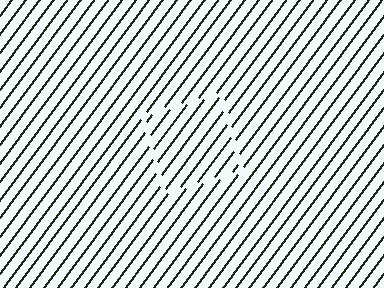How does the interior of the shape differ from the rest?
The interior of the shape contains the same grating, shifted by half a period — the contour is defined by the phase discontinuity where line-ends from the inner and outer gratings abut.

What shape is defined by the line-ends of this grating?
An illusory square. The interior of the shape contains the same grating, shifted by half a period — the contour is defined by the phase discontinuity where line-ends from the inner and outer gratings abut.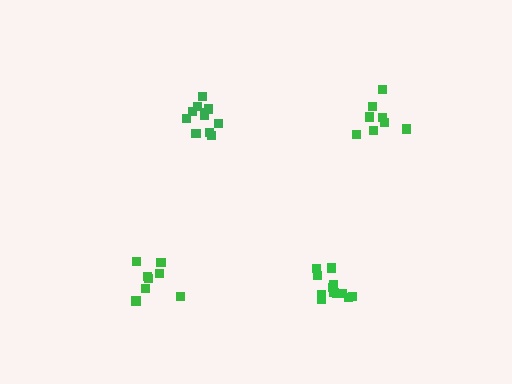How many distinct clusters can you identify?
There are 4 distinct clusters.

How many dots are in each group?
Group 1: 12 dots, Group 2: 11 dots, Group 3: 8 dots, Group 4: 8 dots (39 total).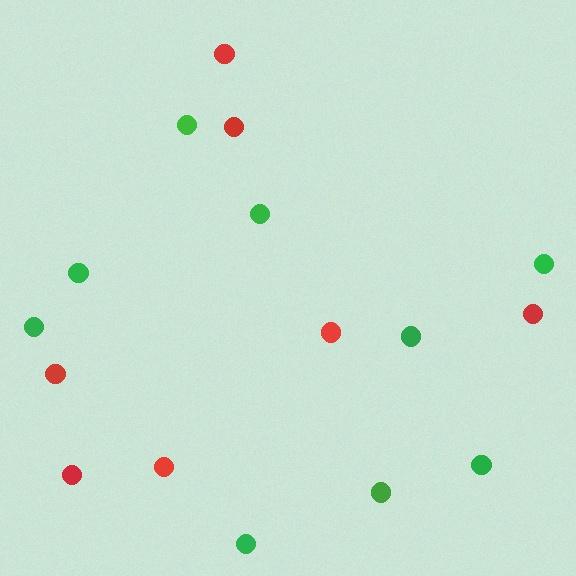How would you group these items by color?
There are 2 groups: one group of green circles (9) and one group of red circles (7).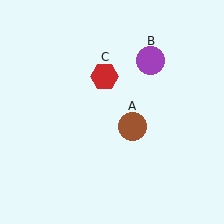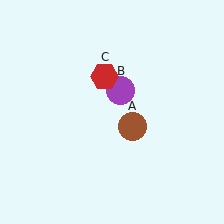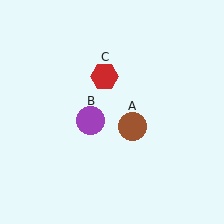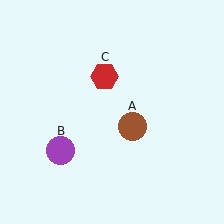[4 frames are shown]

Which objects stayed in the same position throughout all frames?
Brown circle (object A) and red hexagon (object C) remained stationary.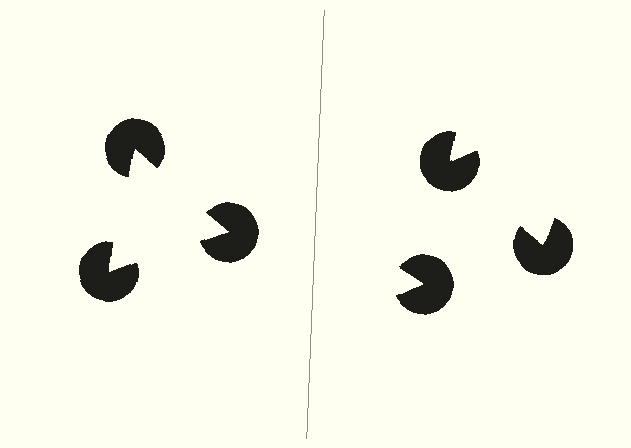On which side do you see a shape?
An illusory triangle appears on the left side. On the right side the wedge cuts are rotated, so no coherent shape forms.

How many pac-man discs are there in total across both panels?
6 — 3 on each side.